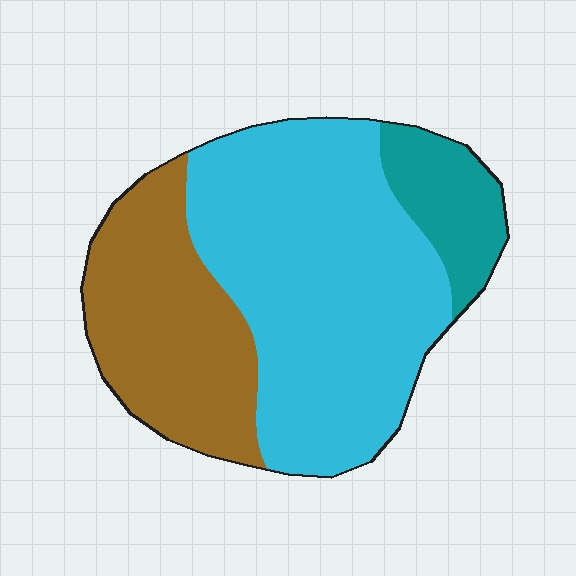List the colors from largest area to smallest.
From largest to smallest: cyan, brown, teal.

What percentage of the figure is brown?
Brown takes up between a quarter and a half of the figure.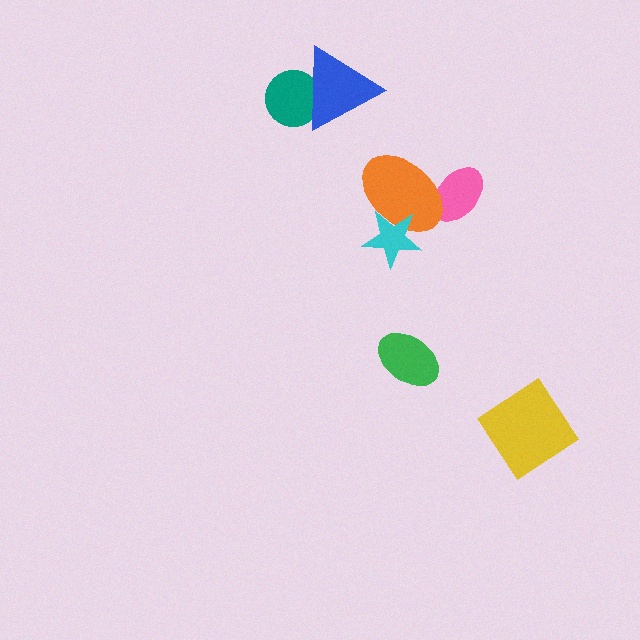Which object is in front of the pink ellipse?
The orange ellipse is in front of the pink ellipse.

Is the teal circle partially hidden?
Yes, it is partially covered by another shape.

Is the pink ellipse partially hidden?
Yes, it is partially covered by another shape.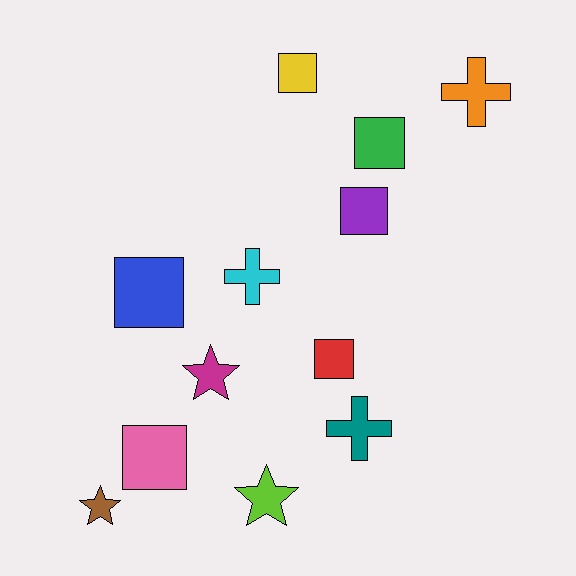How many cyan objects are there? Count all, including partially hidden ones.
There is 1 cyan object.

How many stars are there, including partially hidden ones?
There are 3 stars.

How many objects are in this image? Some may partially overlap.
There are 12 objects.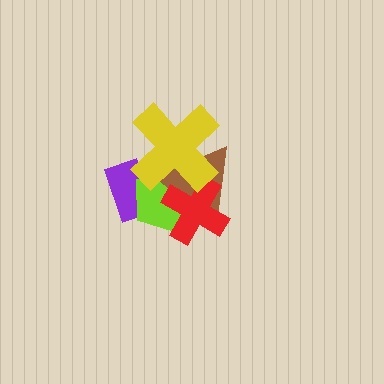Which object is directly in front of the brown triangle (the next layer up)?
The red cross is directly in front of the brown triangle.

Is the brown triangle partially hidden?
Yes, it is partially covered by another shape.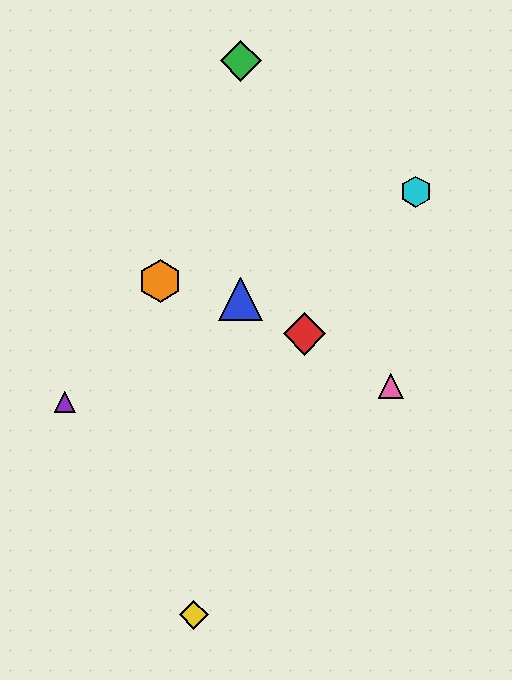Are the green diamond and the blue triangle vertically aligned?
Yes, both are at x≈241.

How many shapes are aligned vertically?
2 shapes (the blue triangle, the green diamond) are aligned vertically.